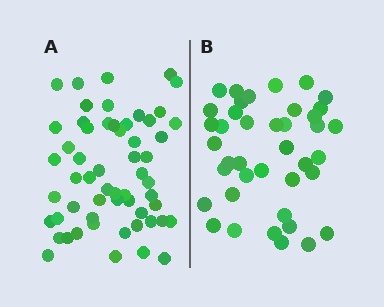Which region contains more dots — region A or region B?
Region A (the left region) has more dots.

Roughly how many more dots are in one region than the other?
Region A has approximately 15 more dots than region B.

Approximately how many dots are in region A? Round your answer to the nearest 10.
About 60 dots. (The exact count is 57, which rounds to 60.)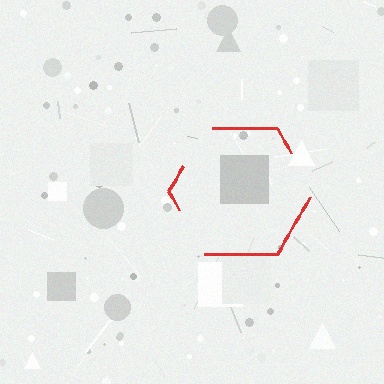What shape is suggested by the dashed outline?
The dashed outline suggests a hexagon.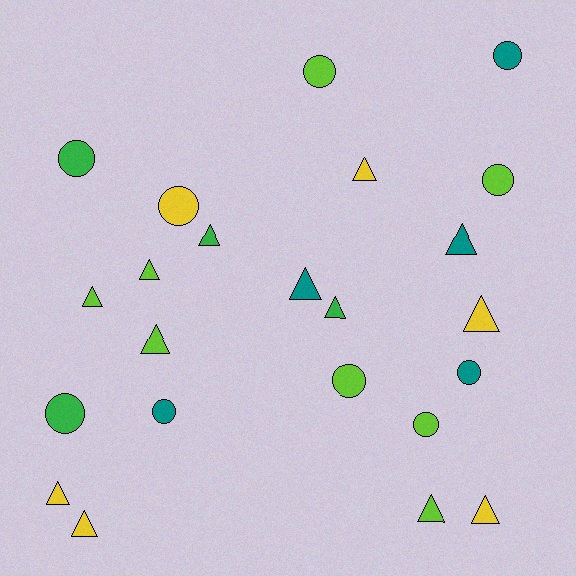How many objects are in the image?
There are 23 objects.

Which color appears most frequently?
Lime, with 8 objects.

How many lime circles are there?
There are 4 lime circles.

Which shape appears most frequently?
Triangle, with 13 objects.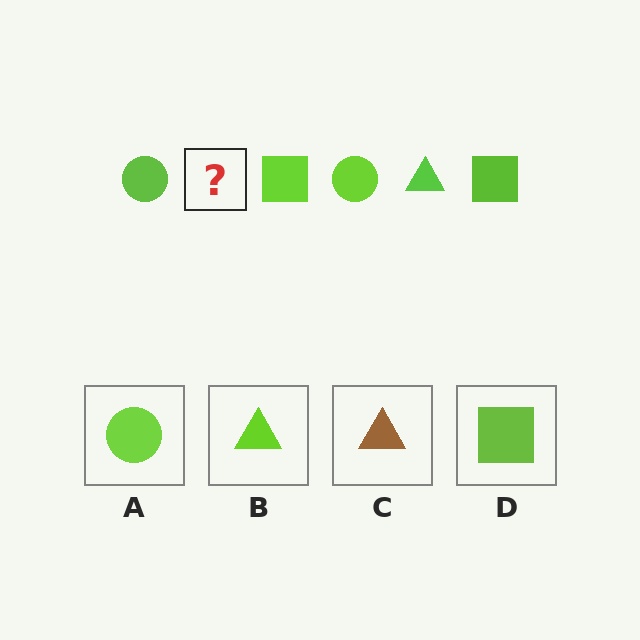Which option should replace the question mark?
Option B.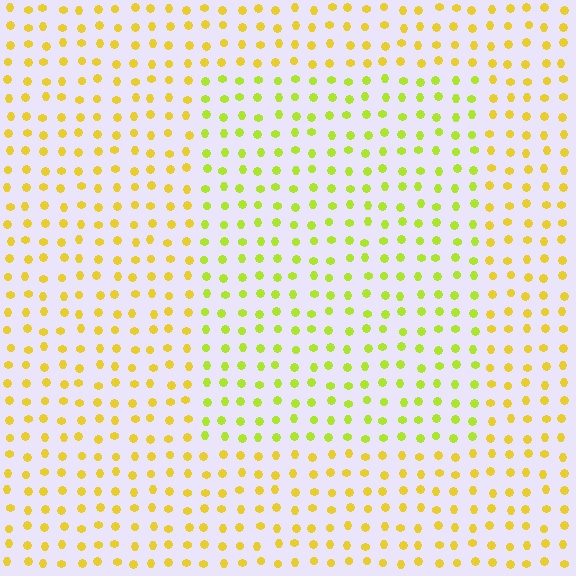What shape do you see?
I see a rectangle.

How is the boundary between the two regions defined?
The boundary is defined purely by a slight shift in hue (about 27 degrees). Spacing, size, and orientation are identical on both sides.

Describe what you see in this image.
The image is filled with small yellow elements in a uniform arrangement. A rectangle-shaped region is visible where the elements are tinted to a slightly different hue, forming a subtle color boundary.